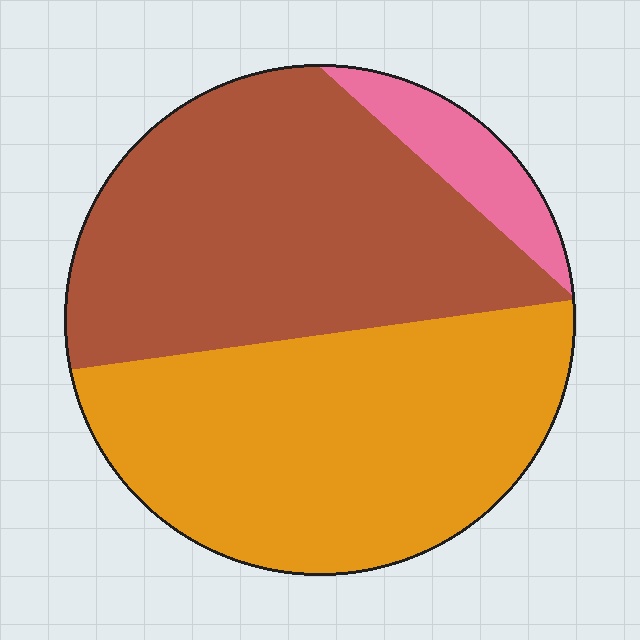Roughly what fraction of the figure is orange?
Orange covers about 45% of the figure.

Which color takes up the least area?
Pink, at roughly 10%.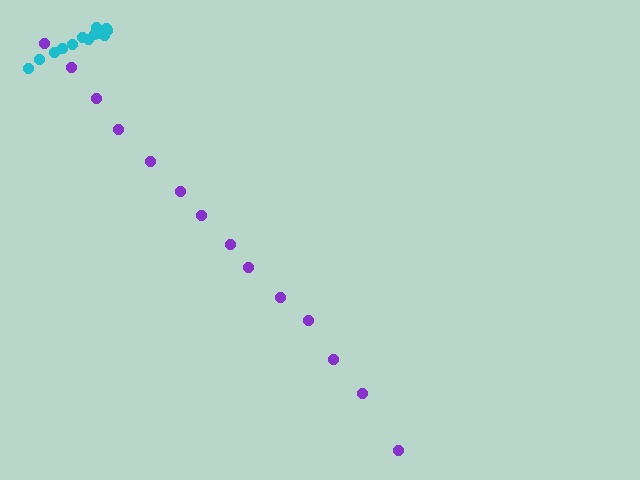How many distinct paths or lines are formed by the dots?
There are 2 distinct paths.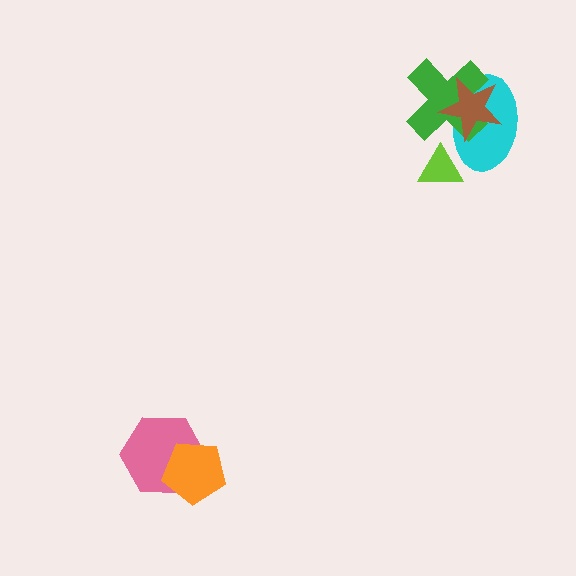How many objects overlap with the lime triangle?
1 object overlaps with the lime triangle.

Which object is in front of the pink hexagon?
The orange pentagon is in front of the pink hexagon.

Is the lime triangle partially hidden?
No, no other shape covers it.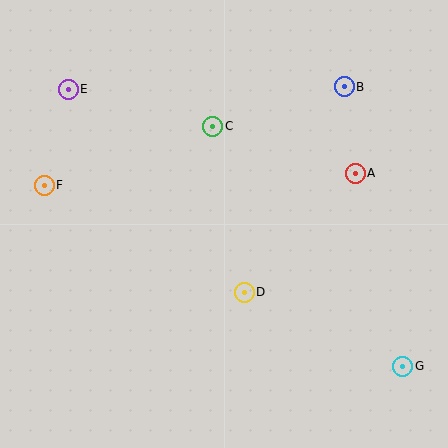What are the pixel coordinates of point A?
Point A is at (355, 173).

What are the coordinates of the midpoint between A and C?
The midpoint between A and C is at (284, 150).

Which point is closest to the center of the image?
Point D at (244, 292) is closest to the center.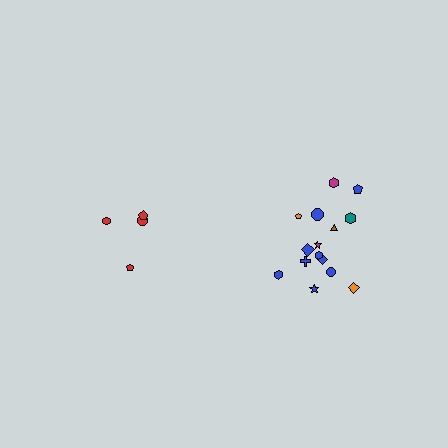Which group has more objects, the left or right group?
The right group.